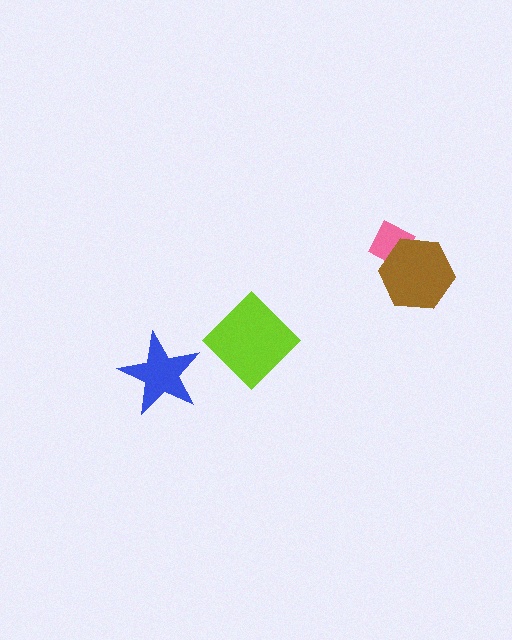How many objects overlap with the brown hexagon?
1 object overlaps with the brown hexagon.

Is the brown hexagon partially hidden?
No, no other shape covers it.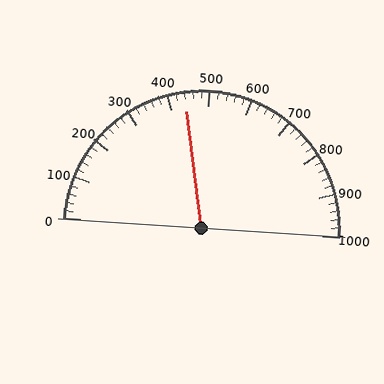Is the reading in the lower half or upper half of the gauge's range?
The reading is in the lower half of the range (0 to 1000).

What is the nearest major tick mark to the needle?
The nearest major tick mark is 400.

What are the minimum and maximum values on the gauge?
The gauge ranges from 0 to 1000.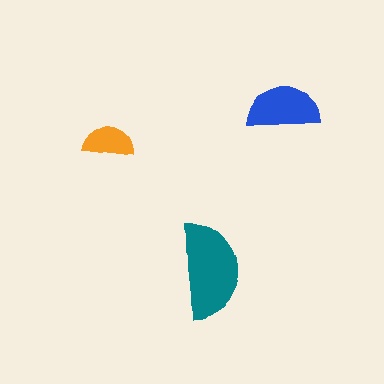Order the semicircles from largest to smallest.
the teal one, the blue one, the orange one.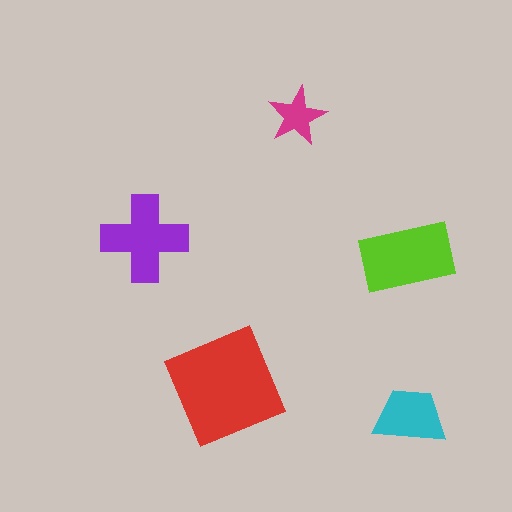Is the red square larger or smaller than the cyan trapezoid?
Larger.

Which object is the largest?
The red square.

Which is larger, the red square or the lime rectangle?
The red square.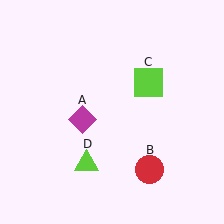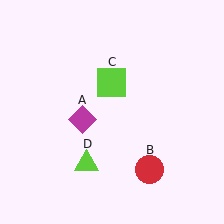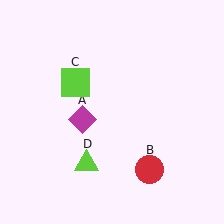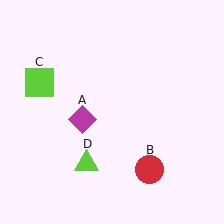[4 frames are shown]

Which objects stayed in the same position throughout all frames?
Magenta diamond (object A) and red circle (object B) and lime triangle (object D) remained stationary.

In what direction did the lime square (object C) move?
The lime square (object C) moved left.